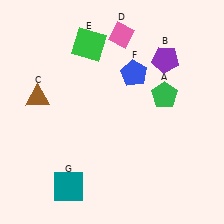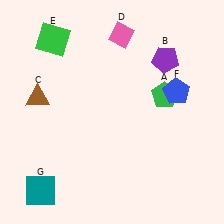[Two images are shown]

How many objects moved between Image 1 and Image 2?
3 objects moved between the two images.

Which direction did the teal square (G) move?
The teal square (G) moved left.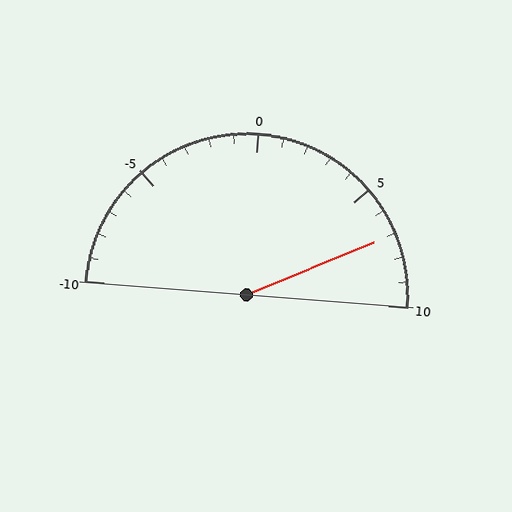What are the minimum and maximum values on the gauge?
The gauge ranges from -10 to 10.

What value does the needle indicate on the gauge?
The needle indicates approximately 7.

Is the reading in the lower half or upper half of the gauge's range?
The reading is in the upper half of the range (-10 to 10).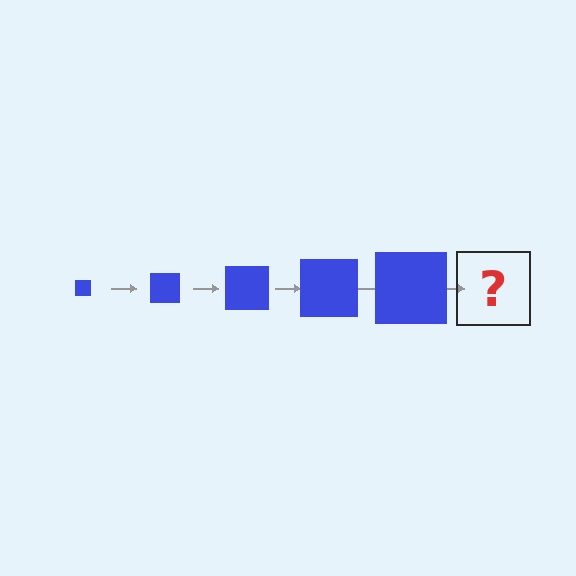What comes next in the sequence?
The next element should be a blue square, larger than the previous one.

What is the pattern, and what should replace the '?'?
The pattern is that the square gets progressively larger each step. The '?' should be a blue square, larger than the previous one.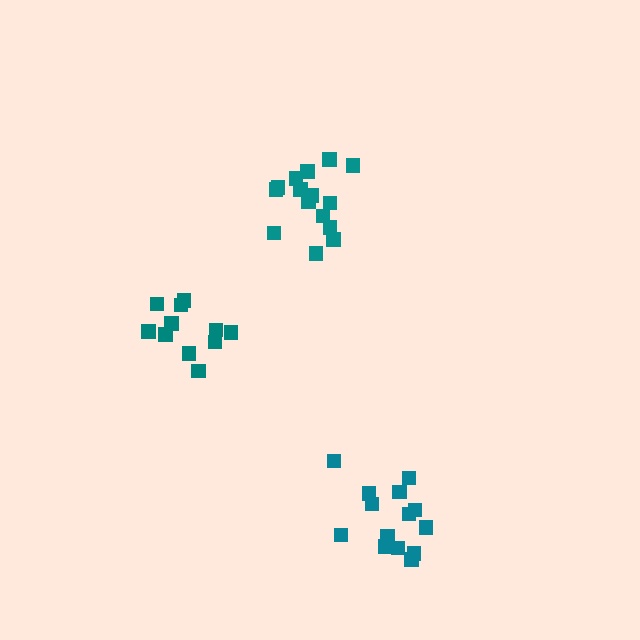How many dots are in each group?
Group 1: 11 dots, Group 2: 15 dots, Group 3: 15 dots (41 total).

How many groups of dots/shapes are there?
There are 3 groups.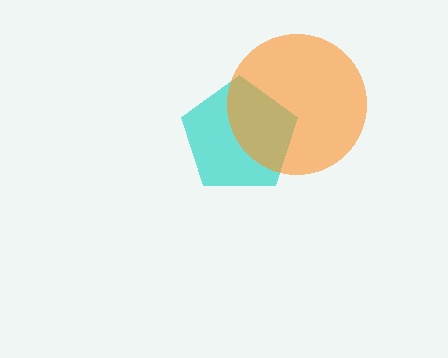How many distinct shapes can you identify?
There are 2 distinct shapes: a cyan pentagon, an orange circle.